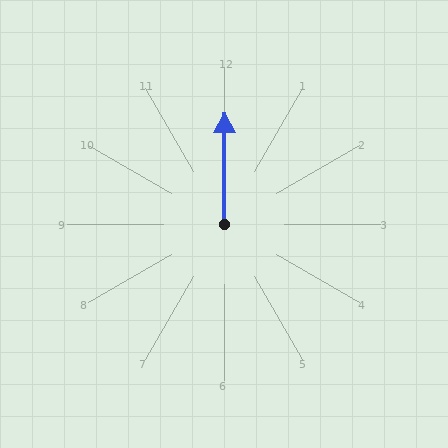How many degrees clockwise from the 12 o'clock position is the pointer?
Approximately 0 degrees.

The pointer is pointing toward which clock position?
Roughly 12 o'clock.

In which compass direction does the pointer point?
North.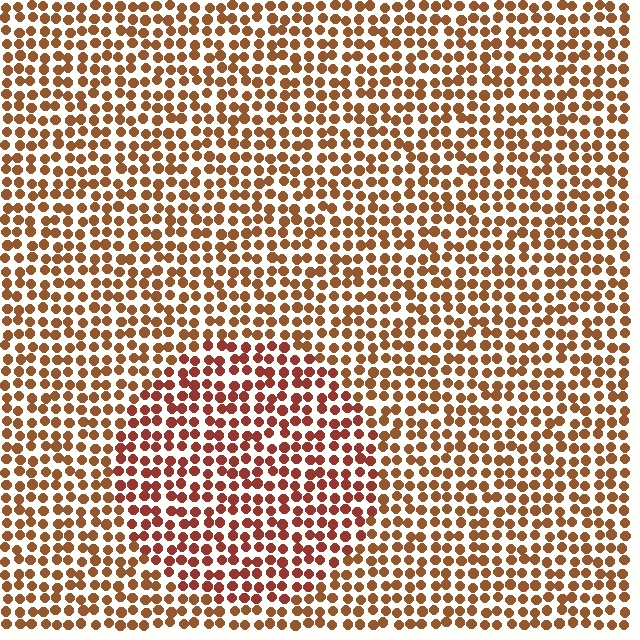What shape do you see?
I see a circle.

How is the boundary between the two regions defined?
The boundary is defined purely by a slight shift in hue (about 21 degrees). Spacing, size, and orientation are identical on both sides.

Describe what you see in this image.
The image is filled with small brown elements in a uniform arrangement. A circle-shaped region is visible where the elements are tinted to a slightly different hue, forming a subtle color boundary.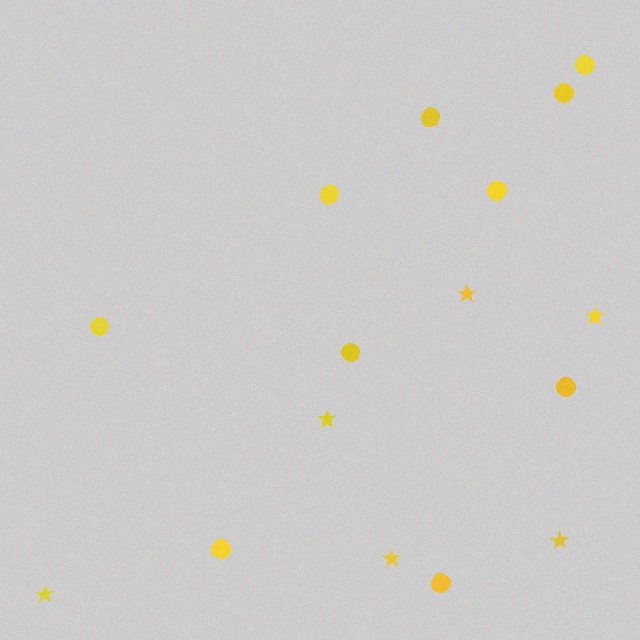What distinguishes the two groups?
There are 2 groups: one group of stars (6) and one group of circles (10).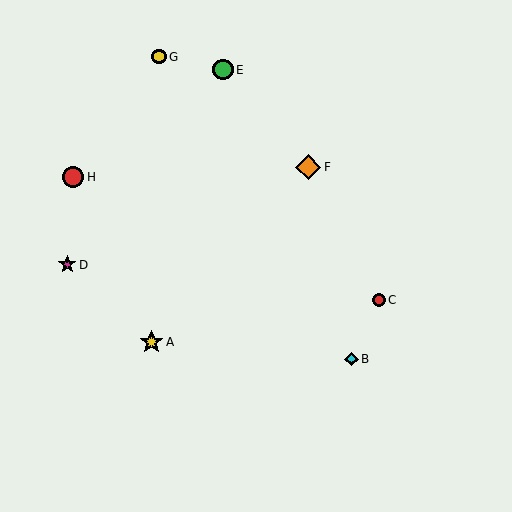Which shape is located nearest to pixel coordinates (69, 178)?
The red circle (labeled H) at (73, 177) is nearest to that location.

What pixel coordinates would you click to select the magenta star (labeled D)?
Click at (67, 265) to select the magenta star D.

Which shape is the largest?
The orange diamond (labeled F) is the largest.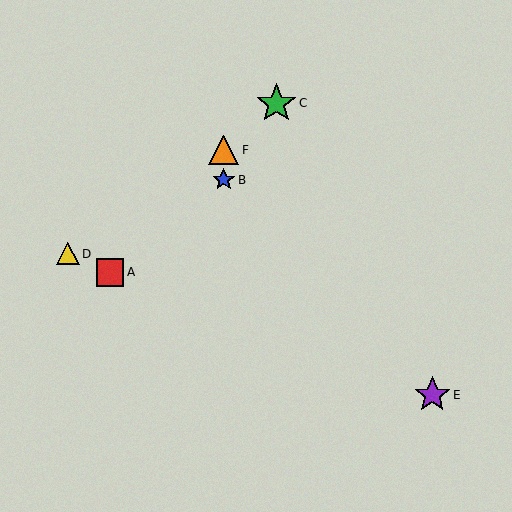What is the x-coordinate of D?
Object D is at x≈68.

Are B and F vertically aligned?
Yes, both are at x≈224.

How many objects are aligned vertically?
2 objects (B, F) are aligned vertically.